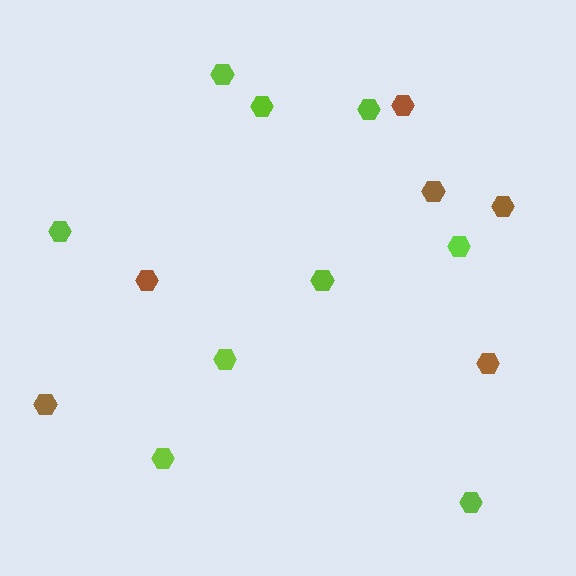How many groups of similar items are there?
There are 2 groups: one group of lime hexagons (9) and one group of brown hexagons (6).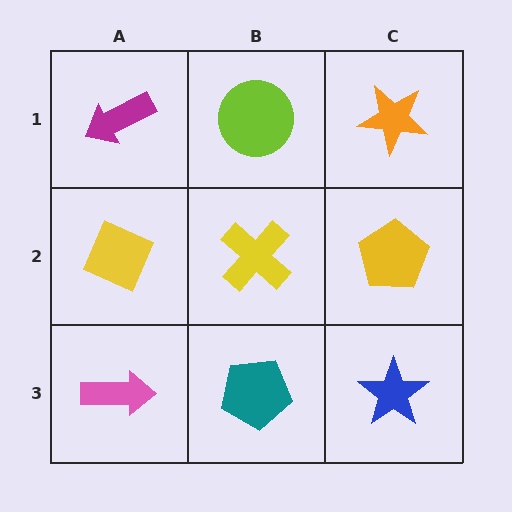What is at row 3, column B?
A teal pentagon.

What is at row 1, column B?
A lime circle.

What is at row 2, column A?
A yellow diamond.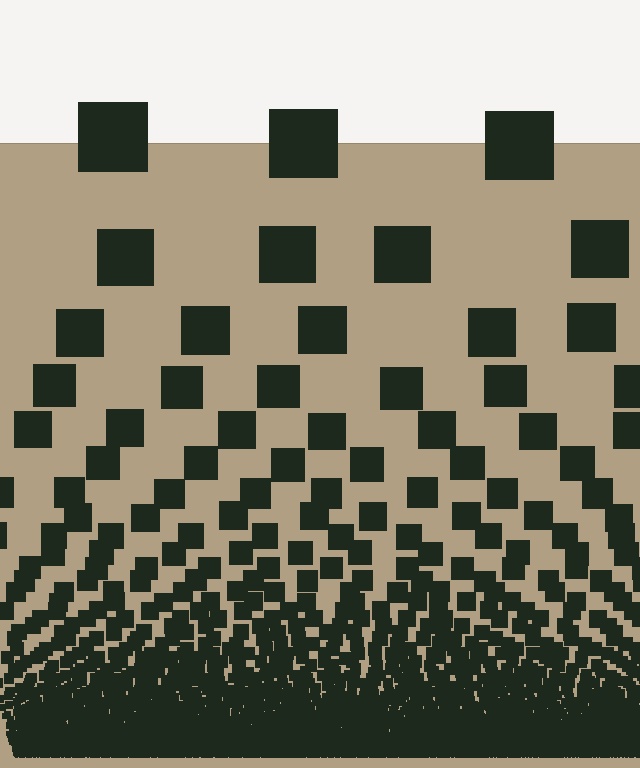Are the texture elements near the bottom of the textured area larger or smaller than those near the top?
Smaller. The gradient is inverted — elements near the bottom are smaller and denser.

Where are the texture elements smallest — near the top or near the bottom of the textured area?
Near the bottom.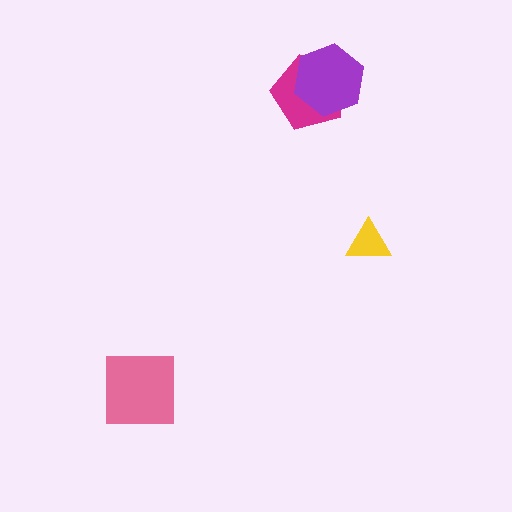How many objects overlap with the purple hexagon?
1 object overlaps with the purple hexagon.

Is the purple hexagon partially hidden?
No, no other shape covers it.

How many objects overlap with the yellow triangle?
0 objects overlap with the yellow triangle.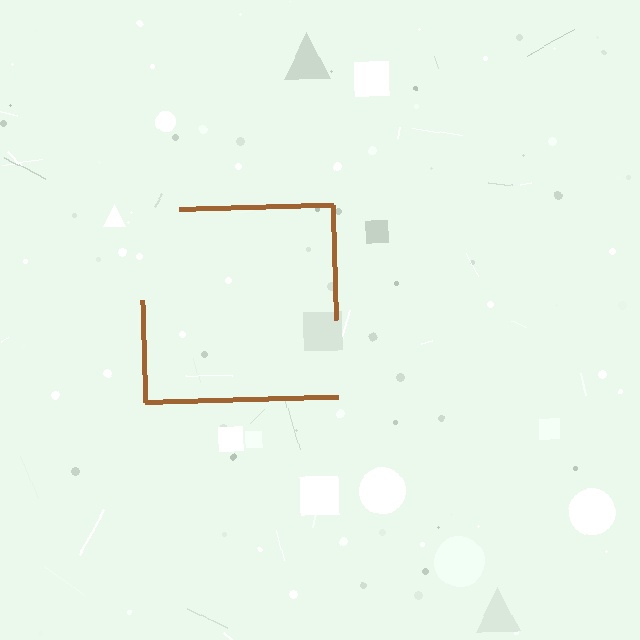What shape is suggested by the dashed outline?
The dashed outline suggests a square.